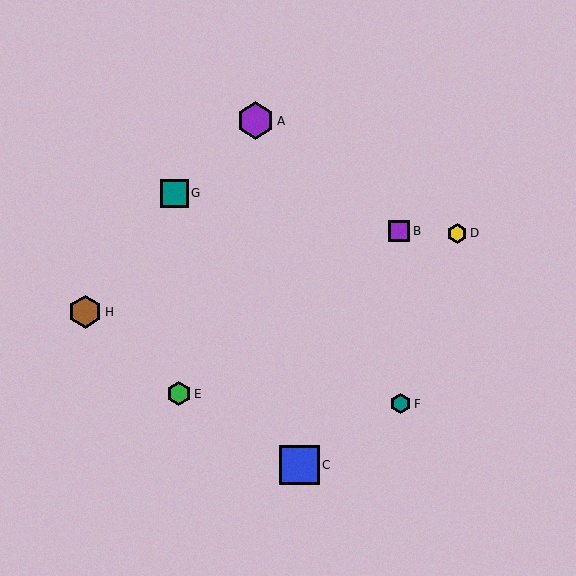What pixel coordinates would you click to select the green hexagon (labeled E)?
Click at (179, 394) to select the green hexagon E.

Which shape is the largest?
The blue square (labeled C) is the largest.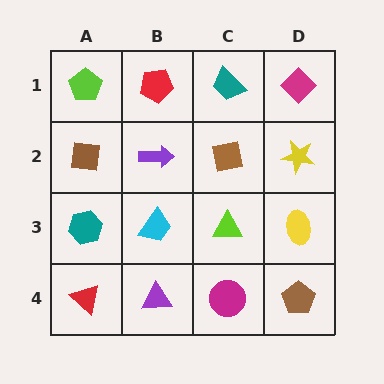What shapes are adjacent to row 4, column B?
A cyan trapezoid (row 3, column B), a red triangle (row 4, column A), a magenta circle (row 4, column C).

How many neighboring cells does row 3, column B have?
4.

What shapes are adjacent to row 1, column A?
A brown square (row 2, column A), a red pentagon (row 1, column B).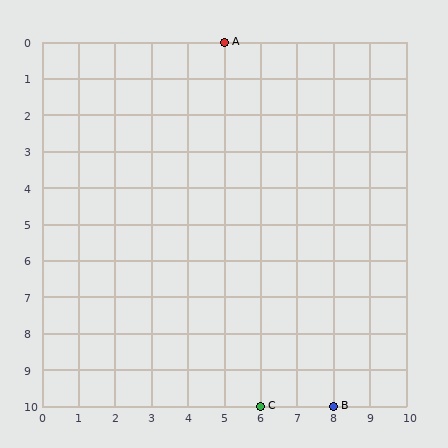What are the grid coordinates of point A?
Point A is at grid coordinates (5, 0).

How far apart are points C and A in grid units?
Points C and A are 1 column and 10 rows apart (about 10.0 grid units diagonally).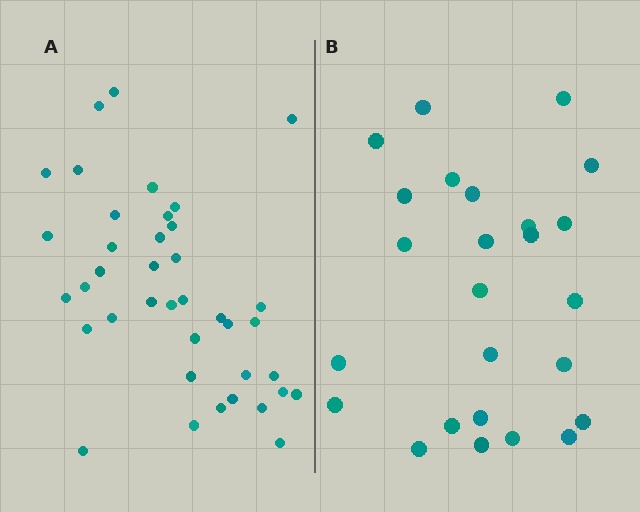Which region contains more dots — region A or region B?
Region A (the left region) has more dots.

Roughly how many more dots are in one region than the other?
Region A has approximately 15 more dots than region B.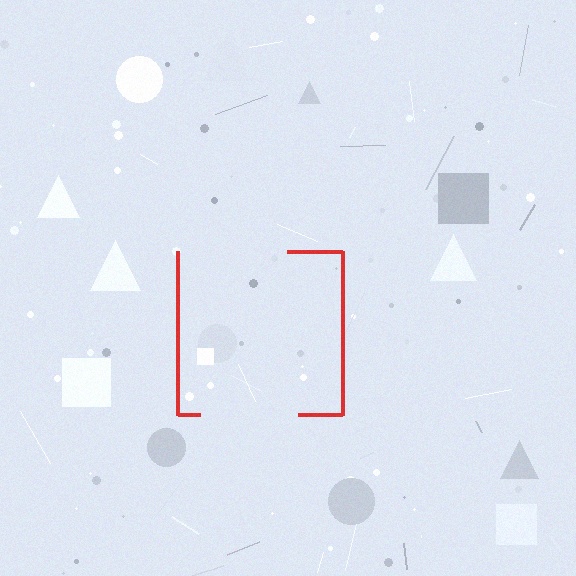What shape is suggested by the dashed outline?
The dashed outline suggests a square.